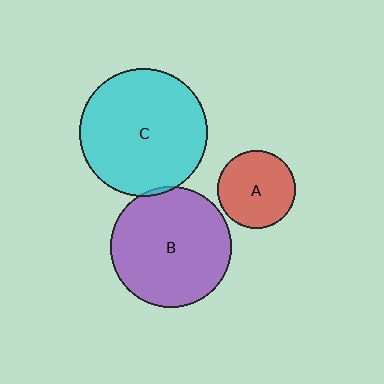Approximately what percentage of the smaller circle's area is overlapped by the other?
Approximately 5%.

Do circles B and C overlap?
Yes.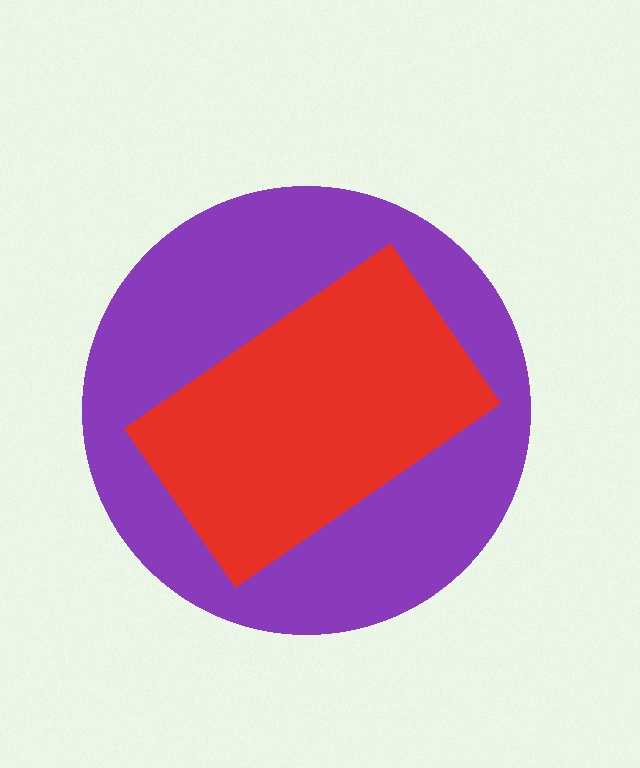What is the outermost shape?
The purple circle.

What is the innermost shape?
The red rectangle.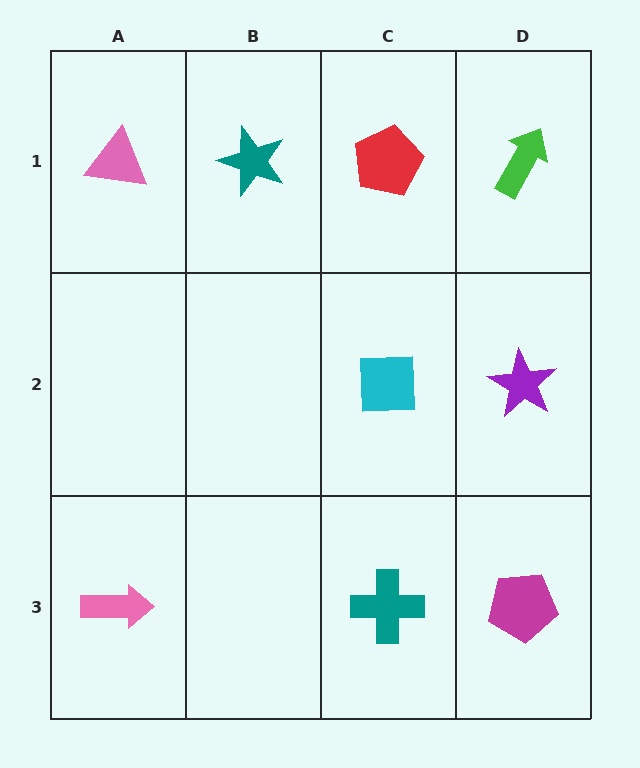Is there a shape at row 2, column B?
No, that cell is empty.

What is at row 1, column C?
A red pentagon.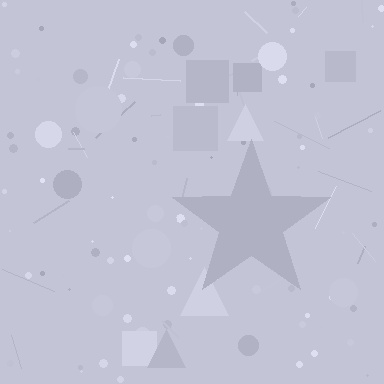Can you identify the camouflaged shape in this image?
The camouflaged shape is a star.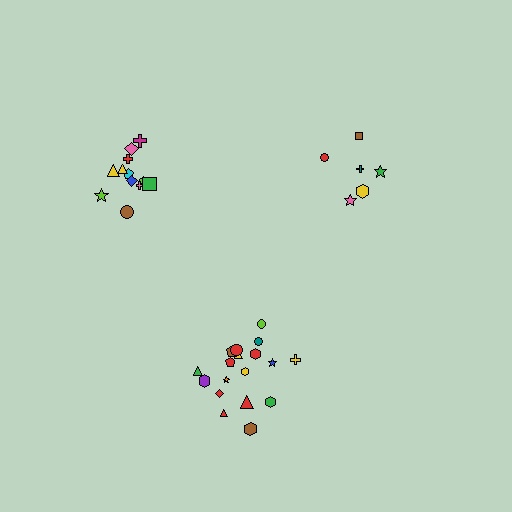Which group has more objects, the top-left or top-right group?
The top-left group.